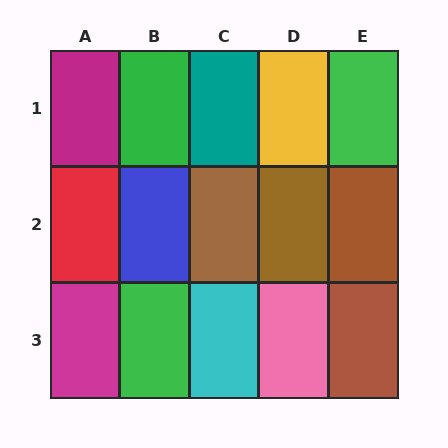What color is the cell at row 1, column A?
Magenta.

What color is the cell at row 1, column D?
Yellow.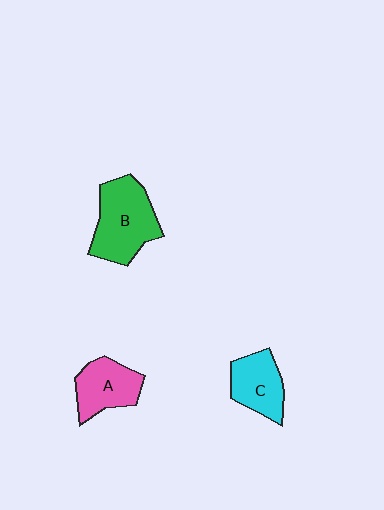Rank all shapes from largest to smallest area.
From largest to smallest: B (green), A (pink), C (cyan).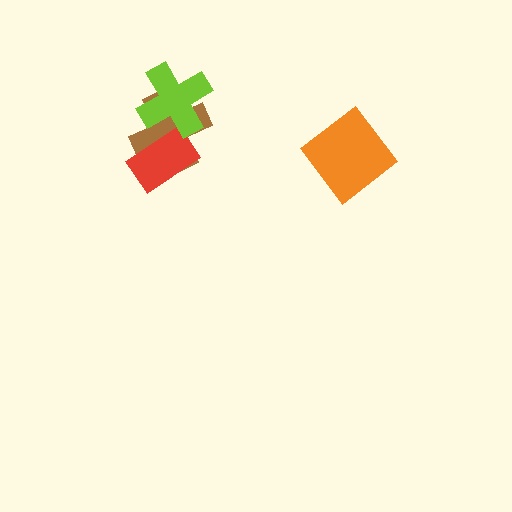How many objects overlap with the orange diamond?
0 objects overlap with the orange diamond.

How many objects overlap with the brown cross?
2 objects overlap with the brown cross.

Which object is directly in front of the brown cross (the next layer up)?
The red rectangle is directly in front of the brown cross.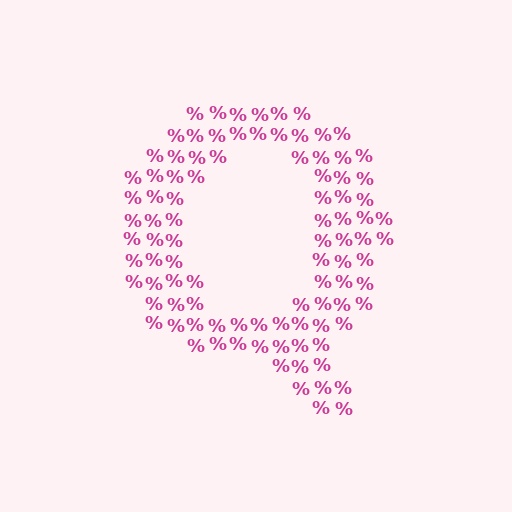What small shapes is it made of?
It is made of small percent signs.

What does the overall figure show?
The overall figure shows the letter Q.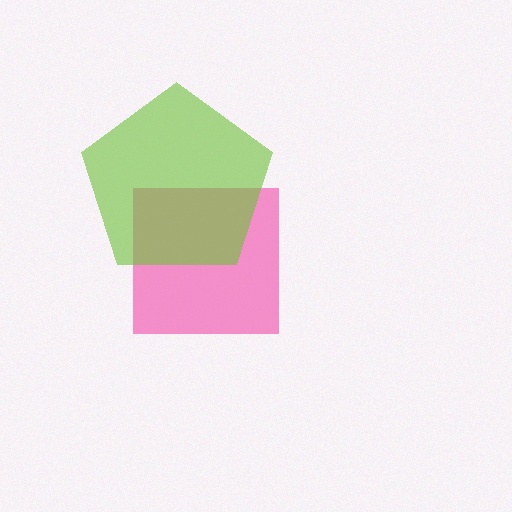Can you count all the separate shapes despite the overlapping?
Yes, there are 2 separate shapes.